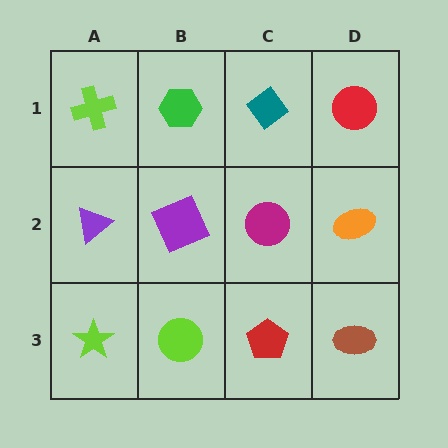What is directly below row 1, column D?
An orange ellipse.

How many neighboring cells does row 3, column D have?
2.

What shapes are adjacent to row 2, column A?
A lime cross (row 1, column A), a lime star (row 3, column A), a purple square (row 2, column B).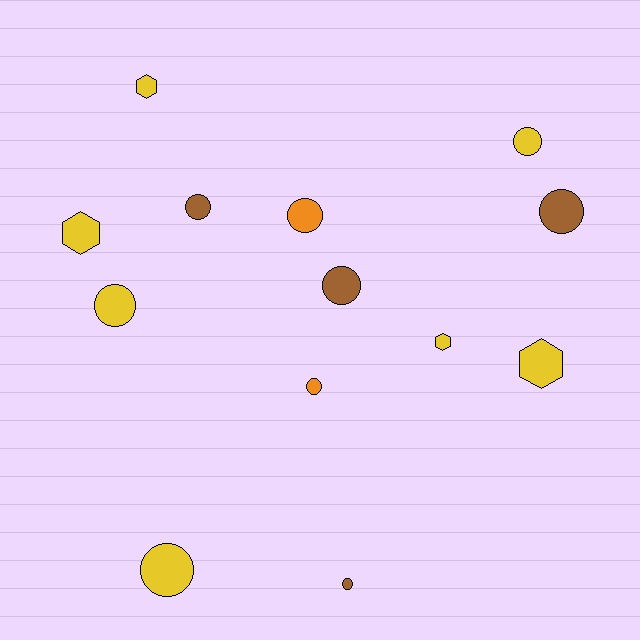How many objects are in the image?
There are 13 objects.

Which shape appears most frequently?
Circle, with 9 objects.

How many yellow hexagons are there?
There are 4 yellow hexagons.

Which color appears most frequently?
Yellow, with 7 objects.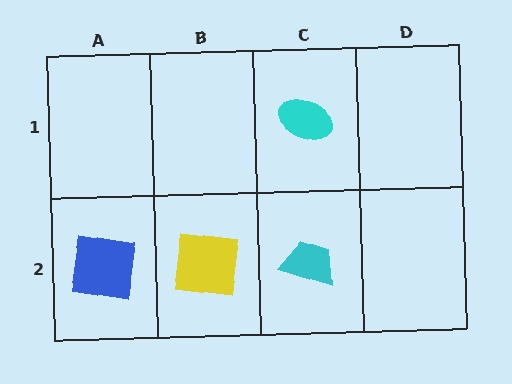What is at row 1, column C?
A cyan ellipse.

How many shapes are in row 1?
1 shape.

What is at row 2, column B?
A yellow square.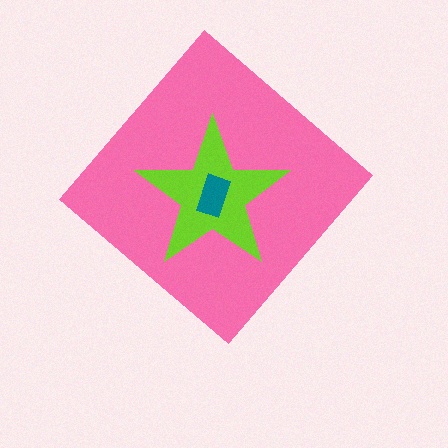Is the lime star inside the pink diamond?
Yes.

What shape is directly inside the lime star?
The teal rectangle.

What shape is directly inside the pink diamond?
The lime star.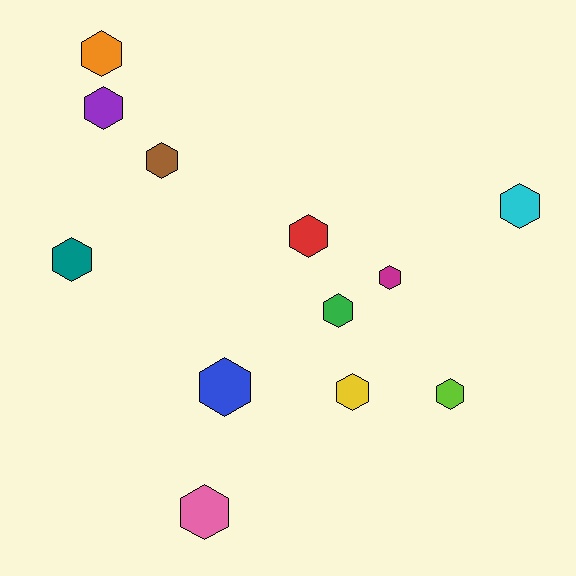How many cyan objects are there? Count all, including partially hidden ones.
There is 1 cyan object.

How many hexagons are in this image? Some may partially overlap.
There are 12 hexagons.